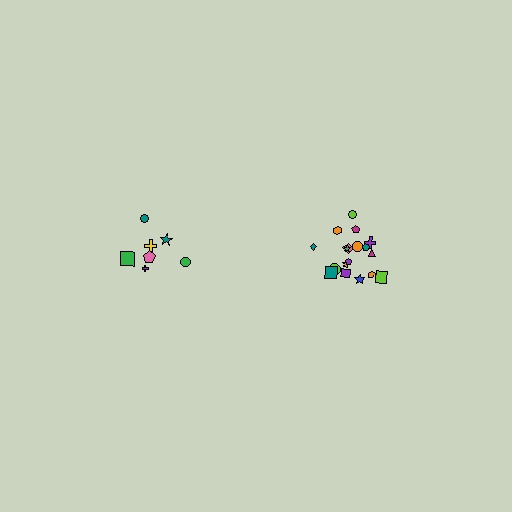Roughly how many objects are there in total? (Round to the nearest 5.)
Roughly 25 objects in total.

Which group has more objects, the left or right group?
The right group.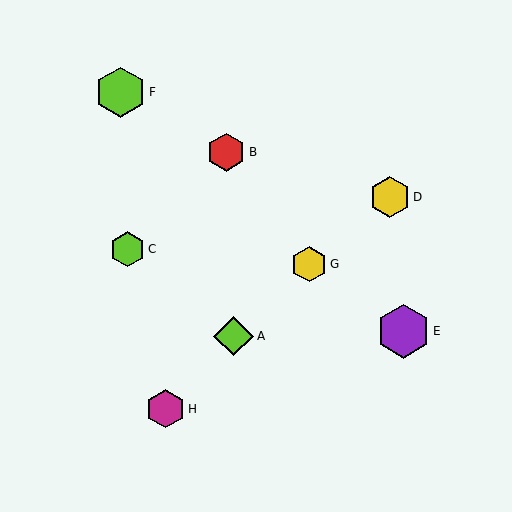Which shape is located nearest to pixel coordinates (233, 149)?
The red hexagon (labeled B) at (226, 152) is nearest to that location.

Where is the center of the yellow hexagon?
The center of the yellow hexagon is at (309, 264).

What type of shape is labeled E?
Shape E is a purple hexagon.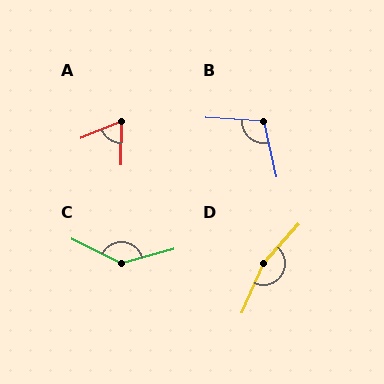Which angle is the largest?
D, at approximately 162 degrees.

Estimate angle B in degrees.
Approximately 107 degrees.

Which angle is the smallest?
A, at approximately 67 degrees.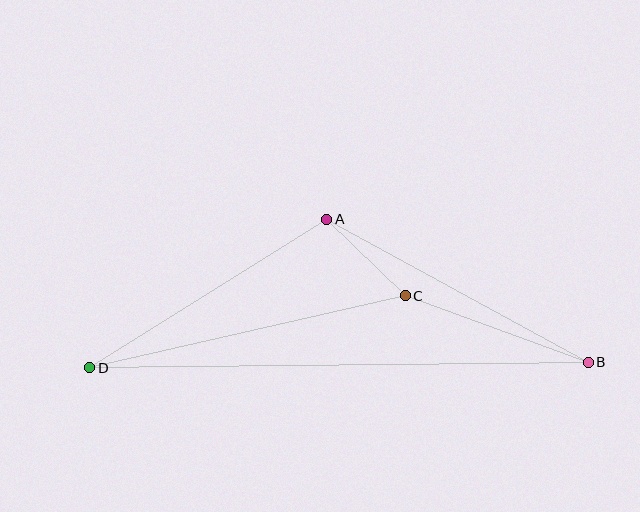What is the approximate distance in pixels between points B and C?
The distance between B and C is approximately 195 pixels.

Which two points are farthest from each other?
Points B and D are farthest from each other.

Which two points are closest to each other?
Points A and C are closest to each other.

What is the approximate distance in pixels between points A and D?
The distance between A and D is approximately 279 pixels.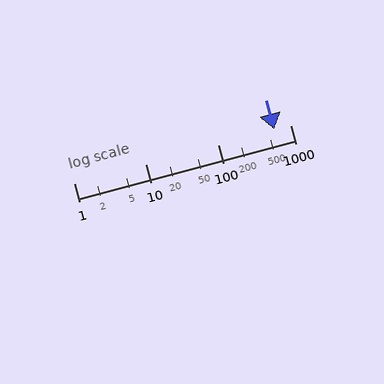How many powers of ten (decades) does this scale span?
The scale spans 3 decades, from 1 to 1000.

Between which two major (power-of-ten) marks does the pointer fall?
The pointer is between 100 and 1000.